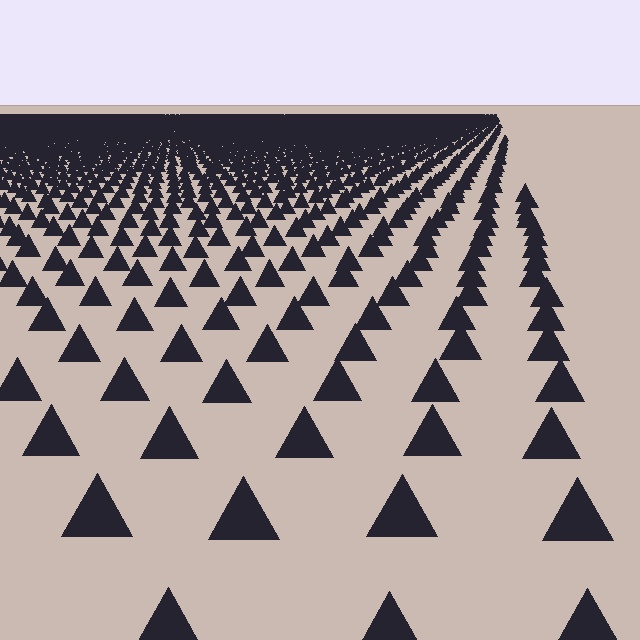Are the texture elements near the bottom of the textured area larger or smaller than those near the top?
Larger. Near the bottom, elements are closer to the viewer and appear at a bigger on-screen size.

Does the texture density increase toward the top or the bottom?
Density increases toward the top.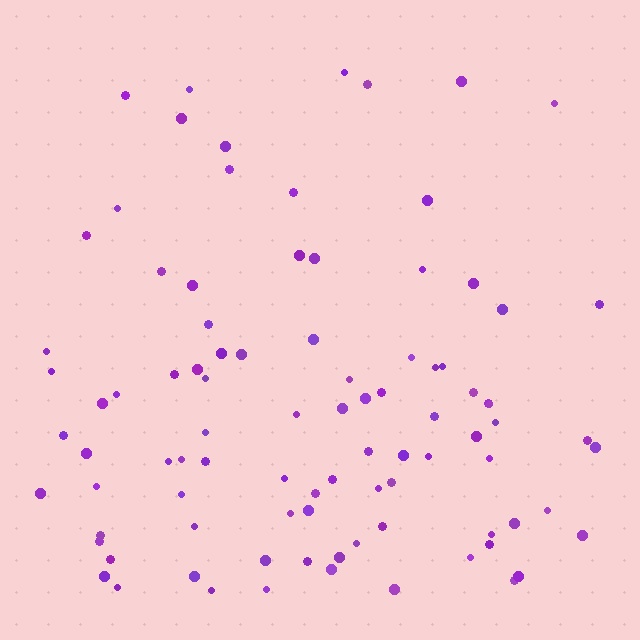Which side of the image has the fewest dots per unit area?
The top.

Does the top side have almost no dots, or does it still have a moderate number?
Still a moderate number, just noticeably fewer than the bottom.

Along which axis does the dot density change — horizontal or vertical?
Vertical.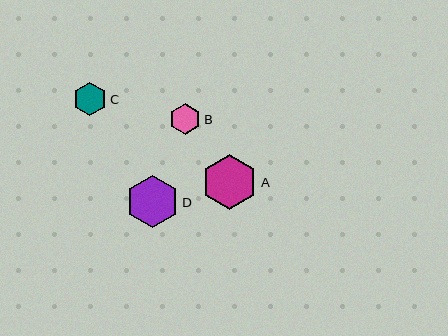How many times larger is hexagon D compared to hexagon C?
Hexagon D is approximately 1.6 times the size of hexagon C.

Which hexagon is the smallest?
Hexagon B is the smallest with a size of approximately 31 pixels.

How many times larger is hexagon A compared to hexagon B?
Hexagon A is approximately 1.8 times the size of hexagon B.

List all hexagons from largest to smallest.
From largest to smallest: A, D, C, B.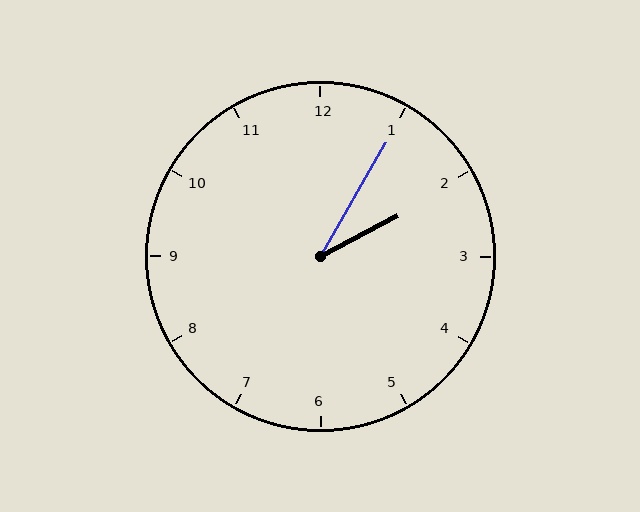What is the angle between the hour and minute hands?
Approximately 32 degrees.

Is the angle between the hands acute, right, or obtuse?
It is acute.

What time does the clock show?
2:05.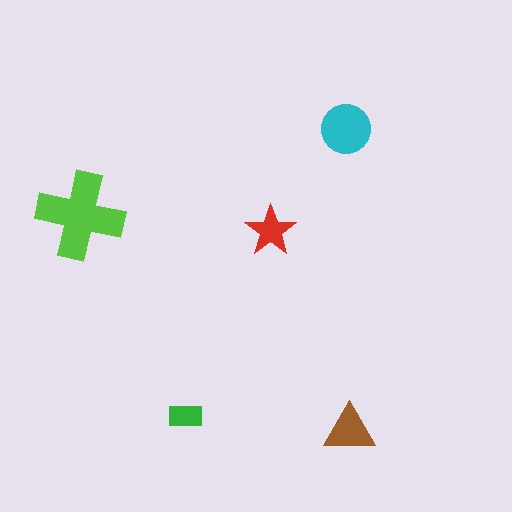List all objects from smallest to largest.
The green rectangle, the red star, the brown triangle, the cyan circle, the lime cross.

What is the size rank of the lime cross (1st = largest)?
1st.